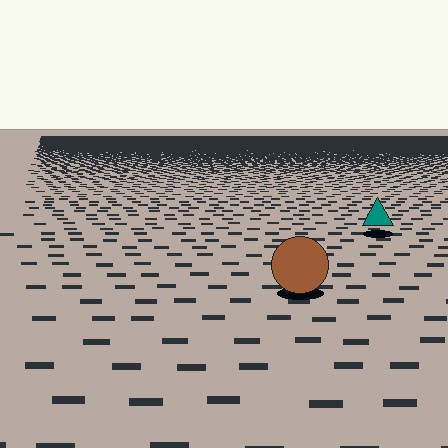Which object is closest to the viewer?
The brown circle is closest. The texture marks near it are larger and more spread out.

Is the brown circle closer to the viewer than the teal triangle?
Yes. The brown circle is closer — you can tell from the texture gradient: the ground texture is coarser near it.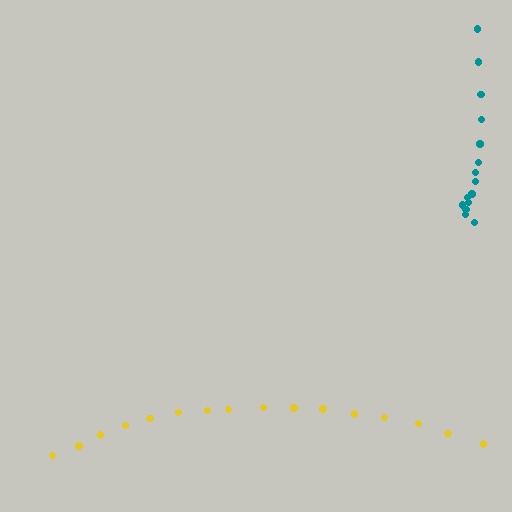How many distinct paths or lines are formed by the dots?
There are 2 distinct paths.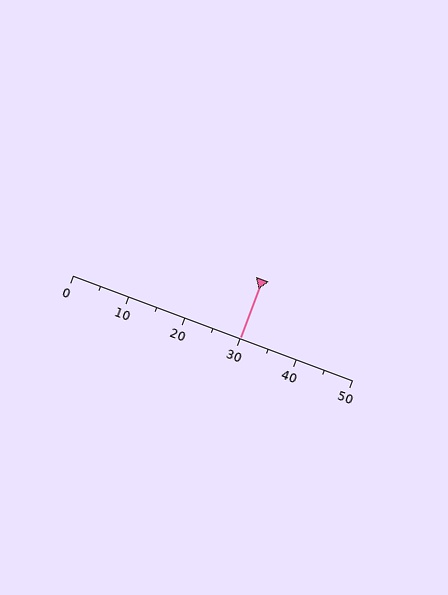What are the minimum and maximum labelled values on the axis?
The axis runs from 0 to 50.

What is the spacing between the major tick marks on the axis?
The major ticks are spaced 10 apart.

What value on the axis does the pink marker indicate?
The marker indicates approximately 30.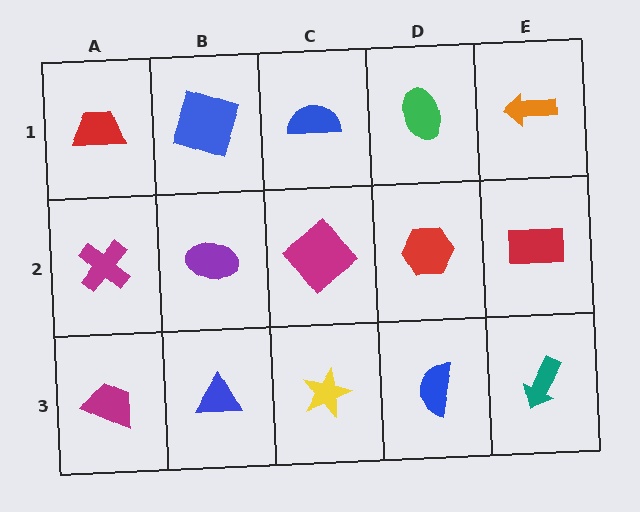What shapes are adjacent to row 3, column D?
A red hexagon (row 2, column D), a yellow star (row 3, column C), a teal arrow (row 3, column E).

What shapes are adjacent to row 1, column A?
A magenta cross (row 2, column A), a blue square (row 1, column B).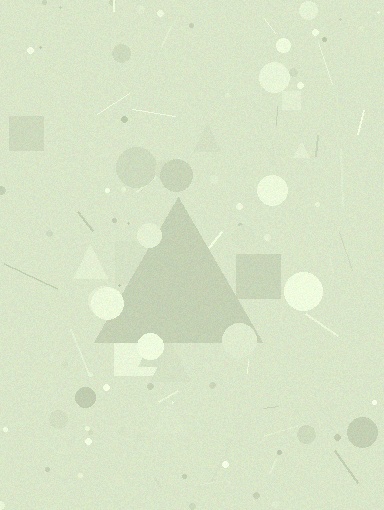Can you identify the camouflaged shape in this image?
The camouflaged shape is a triangle.